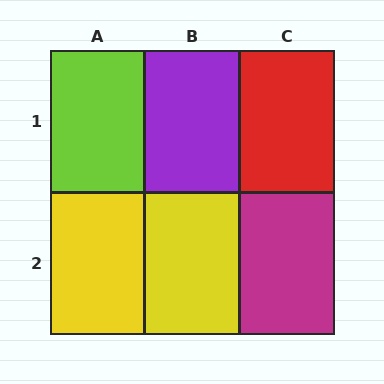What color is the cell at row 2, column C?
Magenta.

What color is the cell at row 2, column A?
Yellow.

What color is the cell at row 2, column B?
Yellow.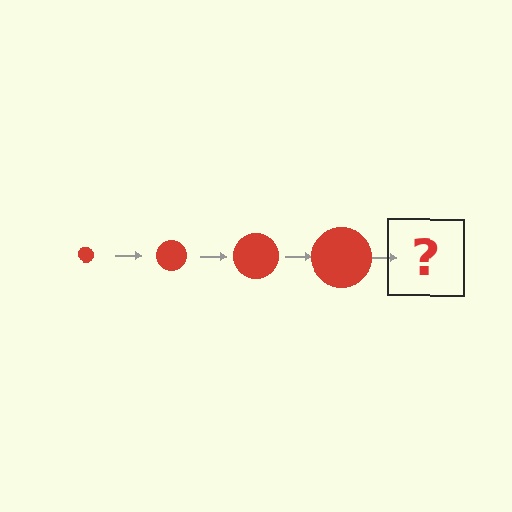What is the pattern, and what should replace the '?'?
The pattern is that the circle gets progressively larger each step. The '?' should be a red circle, larger than the previous one.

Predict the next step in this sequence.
The next step is a red circle, larger than the previous one.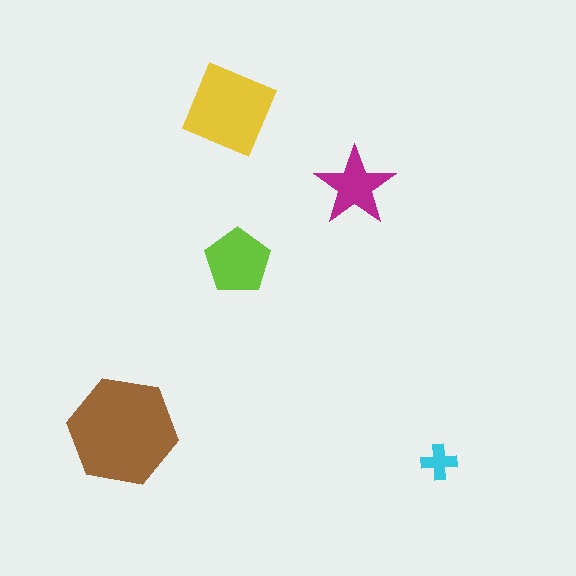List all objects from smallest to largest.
The cyan cross, the magenta star, the lime pentagon, the yellow diamond, the brown hexagon.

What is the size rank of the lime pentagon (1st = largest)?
3rd.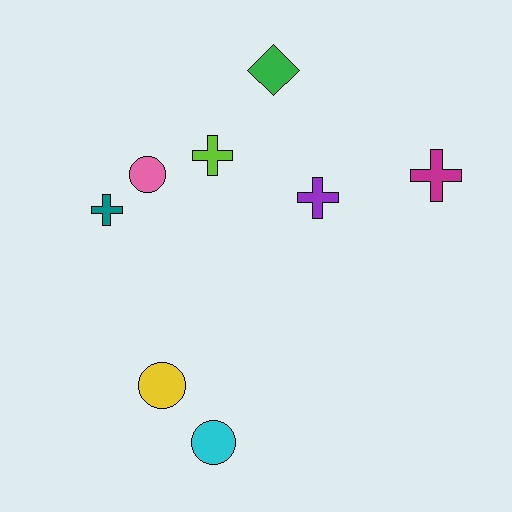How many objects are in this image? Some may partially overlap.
There are 8 objects.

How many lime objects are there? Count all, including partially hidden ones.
There is 1 lime object.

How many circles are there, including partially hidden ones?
There are 3 circles.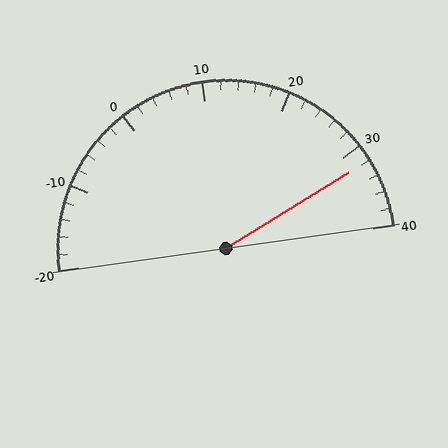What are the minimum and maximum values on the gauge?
The gauge ranges from -20 to 40.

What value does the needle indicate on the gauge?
The needle indicates approximately 32.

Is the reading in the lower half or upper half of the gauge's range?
The reading is in the upper half of the range (-20 to 40).